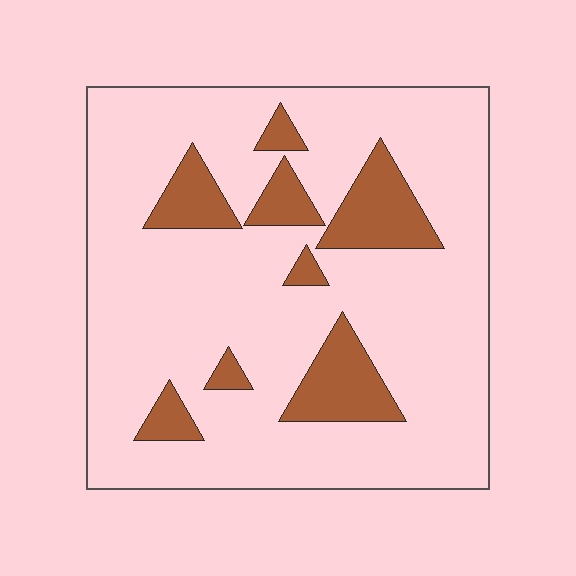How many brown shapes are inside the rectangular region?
8.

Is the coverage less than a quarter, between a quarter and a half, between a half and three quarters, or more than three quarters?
Less than a quarter.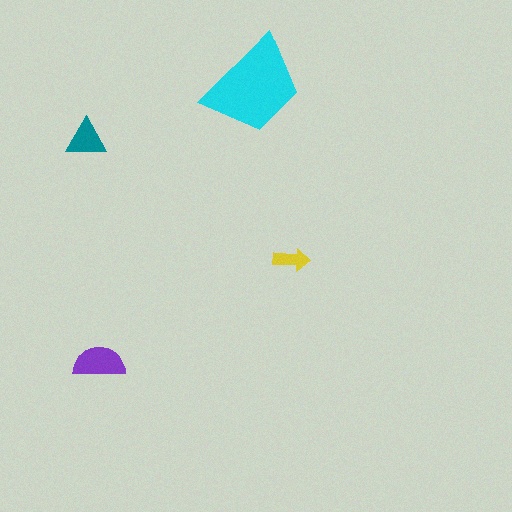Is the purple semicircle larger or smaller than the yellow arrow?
Larger.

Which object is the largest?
The cyan trapezoid.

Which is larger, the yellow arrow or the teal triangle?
The teal triangle.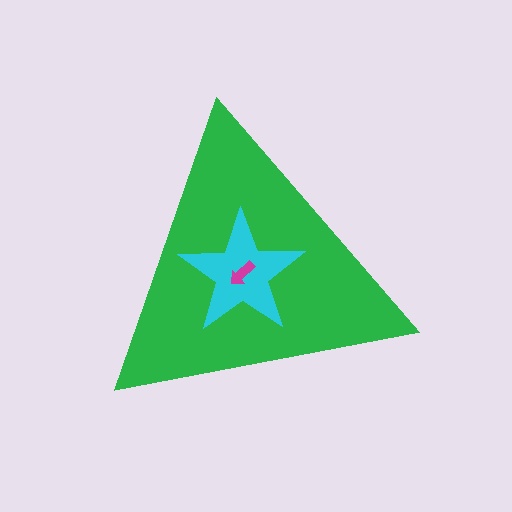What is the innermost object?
The magenta arrow.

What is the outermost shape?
The green triangle.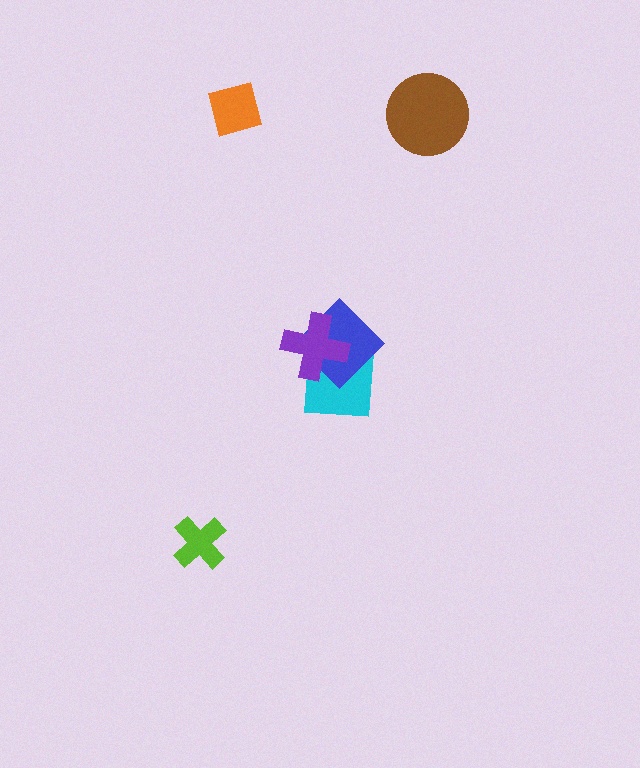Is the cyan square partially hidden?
Yes, it is partially covered by another shape.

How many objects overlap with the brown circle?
0 objects overlap with the brown circle.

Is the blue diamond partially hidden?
Yes, it is partially covered by another shape.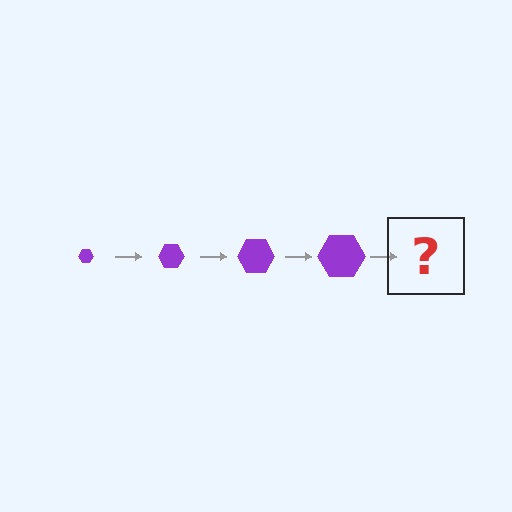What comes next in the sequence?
The next element should be a purple hexagon, larger than the previous one.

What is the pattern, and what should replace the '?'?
The pattern is that the hexagon gets progressively larger each step. The '?' should be a purple hexagon, larger than the previous one.